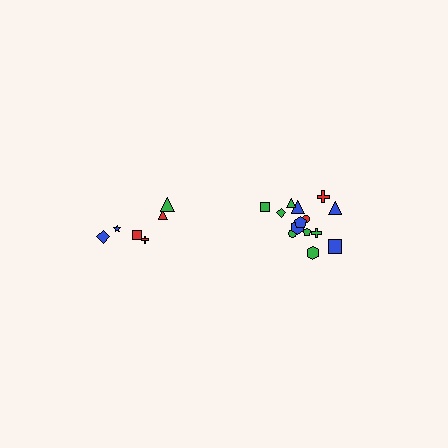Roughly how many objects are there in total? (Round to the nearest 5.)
Roughly 20 objects in total.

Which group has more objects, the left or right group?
The right group.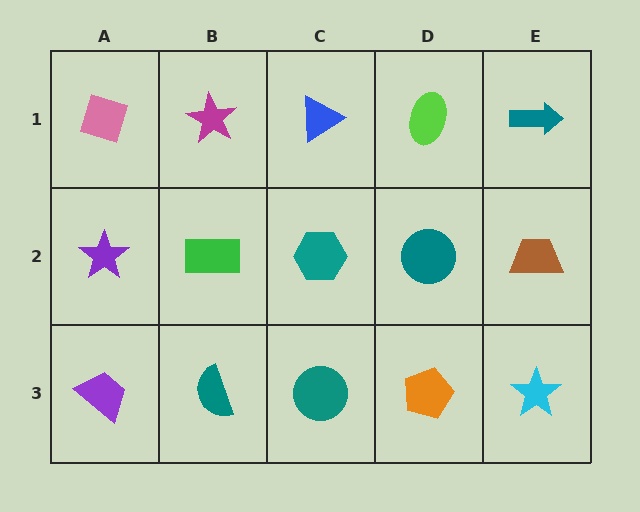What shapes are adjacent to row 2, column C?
A blue triangle (row 1, column C), a teal circle (row 3, column C), a green rectangle (row 2, column B), a teal circle (row 2, column D).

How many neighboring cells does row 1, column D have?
3.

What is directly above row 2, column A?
A pink diamond.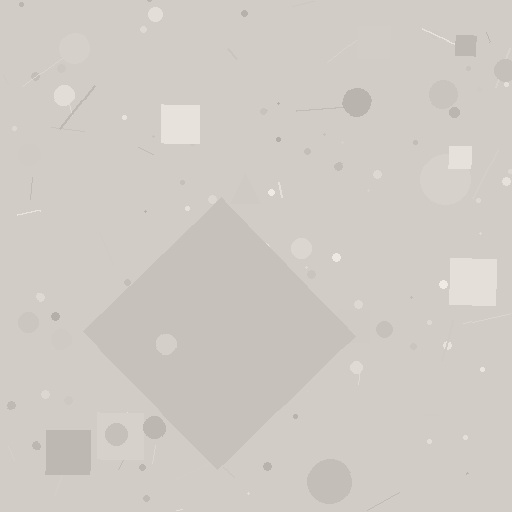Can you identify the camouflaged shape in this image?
The camouflaged shape is a diamond.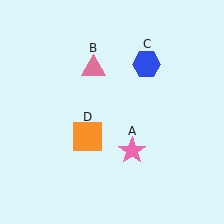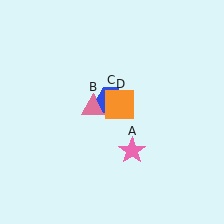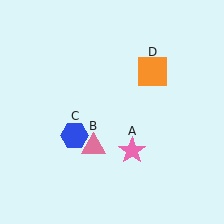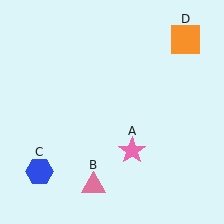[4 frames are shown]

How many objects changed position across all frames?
3 objects changed position: pink triangle (object B), blue hexagon (object C), orange square (object D).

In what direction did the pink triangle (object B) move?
The pink triangle (object B) moved down.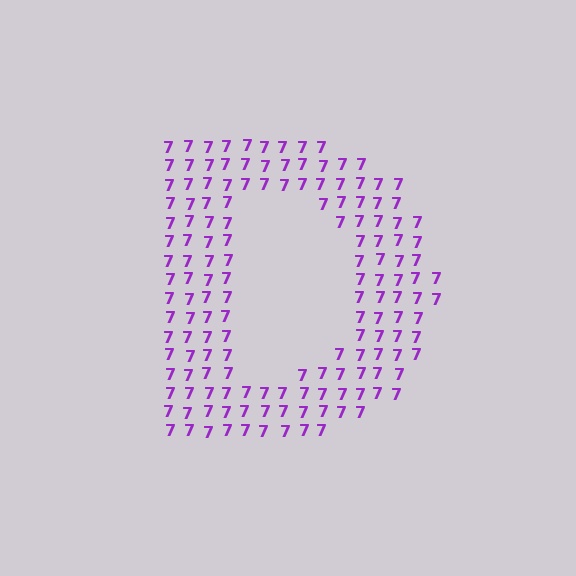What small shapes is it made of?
It is made of small digit 7's.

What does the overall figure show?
The overall figure shows the letter D.